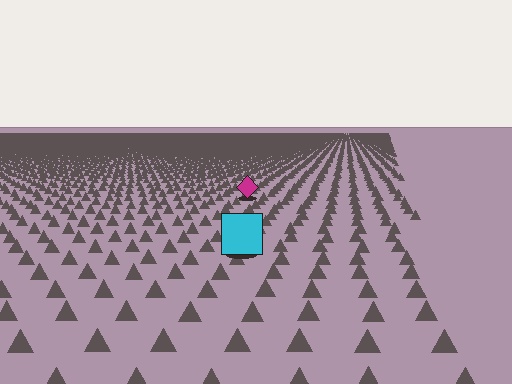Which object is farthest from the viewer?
The magenta diamond is farthest from the viewer. It appears smaller and the ground texture around it is denser.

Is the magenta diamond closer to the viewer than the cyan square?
No. The cyan square is closer — you can tell from the texture gradient: the ground texture is coarser near it.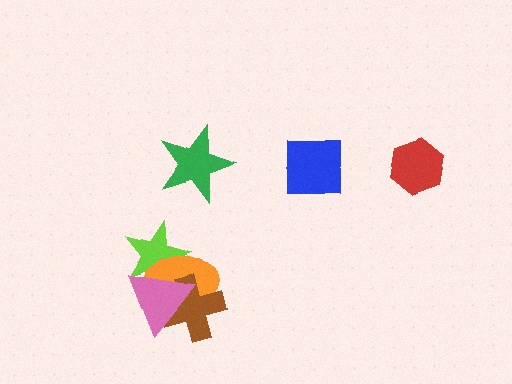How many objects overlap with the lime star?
2 objects overlap with the lime star.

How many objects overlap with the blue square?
0 objects overlap with the blue square.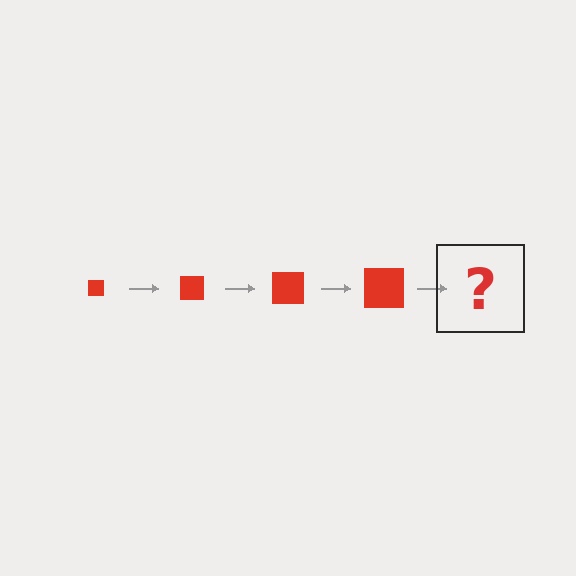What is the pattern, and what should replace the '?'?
The pattern is that the square gets progressively larger each step. The '?' should be a red square, larger than the previous one.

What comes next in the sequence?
The next element should be a red square, larger than the previous one.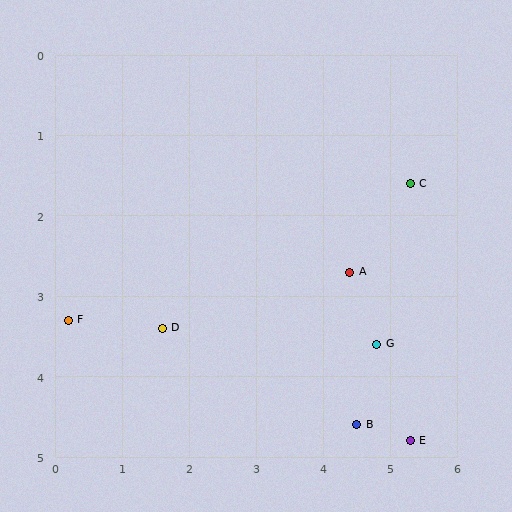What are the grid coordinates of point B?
Point B is at approximately (4.5, 4.6).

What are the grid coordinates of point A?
Point A is at approximately (4.4, 2.7).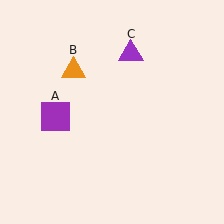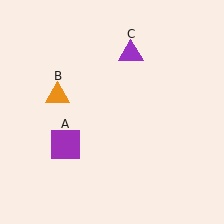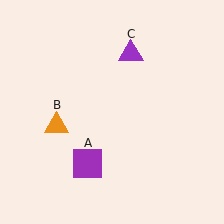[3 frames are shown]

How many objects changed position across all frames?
2 objects changed position: purple square (object A), orange triangle (object B).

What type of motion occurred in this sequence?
The purple square (object A), orange triangle (object B) rotated counterclockwise around the center of the scene.